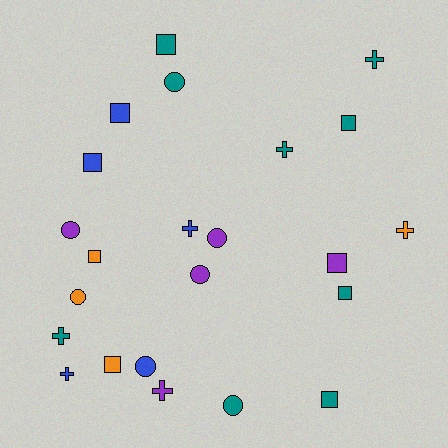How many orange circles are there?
There is 1 orange circle.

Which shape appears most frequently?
Square, with 9 objects.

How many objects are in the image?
There are 23 objects.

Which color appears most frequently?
Teal, with 9 objects.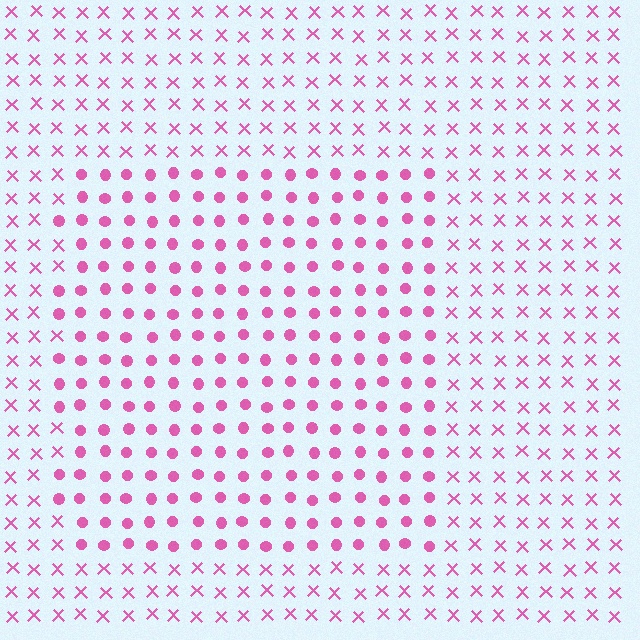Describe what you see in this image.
The image is filled with small pink elements arranged in a uniform grid. A rectangle-shaped region contains circles, while the surrounding area contains X marks. The boundary is defined purely by the change in element shape.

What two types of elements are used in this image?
The image uses circles inside the rectangle region and X marks outside it.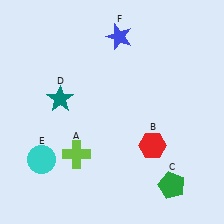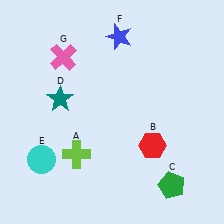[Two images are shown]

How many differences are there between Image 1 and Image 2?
There is 1 difference between the two images.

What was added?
A pink cross (G) was added in Image 2.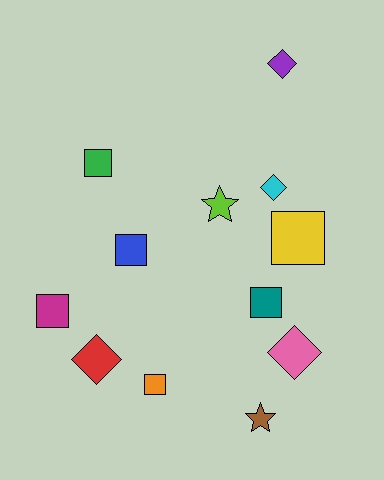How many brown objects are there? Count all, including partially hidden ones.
There is 1 brown object.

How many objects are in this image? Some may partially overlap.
There are 12 objects.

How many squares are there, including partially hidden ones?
There are 6 squares.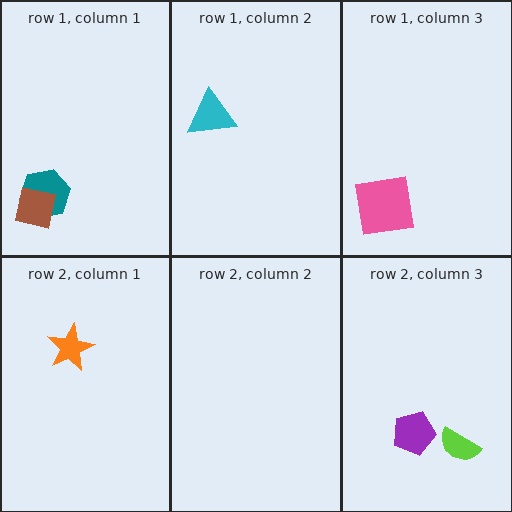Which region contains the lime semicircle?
The row 2, column 3 region.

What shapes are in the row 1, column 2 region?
The cyan triangle.